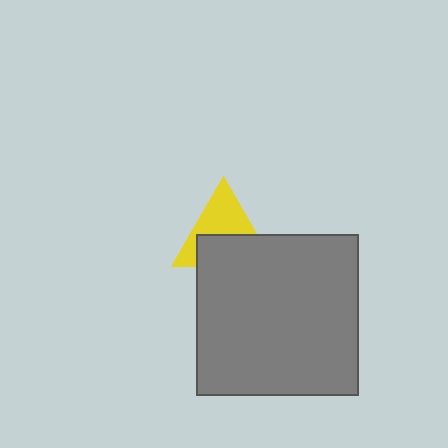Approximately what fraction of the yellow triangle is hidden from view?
Roughly 50% of the yellow triangle is hidden behind the gray square.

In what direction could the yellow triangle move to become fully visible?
The yellow triangle could move up. That would shift it out from behind the gray square entirely.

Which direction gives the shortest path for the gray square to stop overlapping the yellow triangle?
Moving down gives the shortest separation.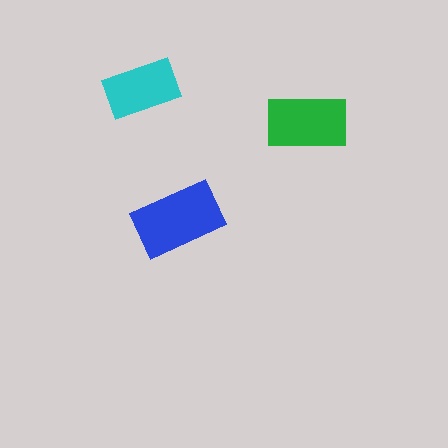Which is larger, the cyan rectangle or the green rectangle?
The green one.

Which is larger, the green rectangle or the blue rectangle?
The blue one.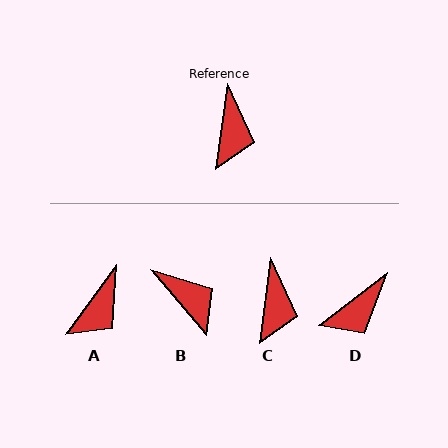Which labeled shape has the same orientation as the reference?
C.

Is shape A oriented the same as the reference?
No, it is off by about 29 degrees.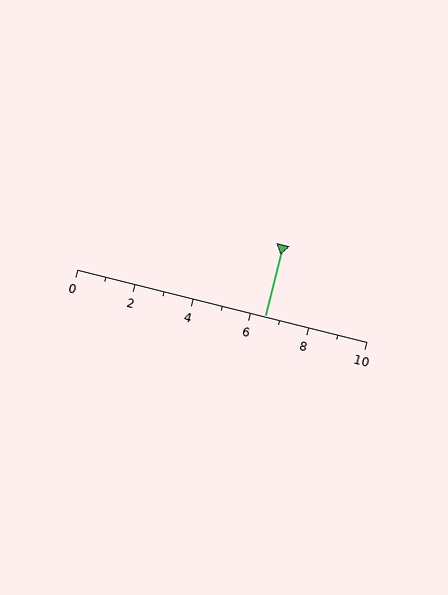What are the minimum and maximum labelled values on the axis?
The axis runs from 0 to 10.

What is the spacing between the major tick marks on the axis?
The major ticks are spaced 2 apart.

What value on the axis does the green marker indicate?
The marker indicates approximately 6.5.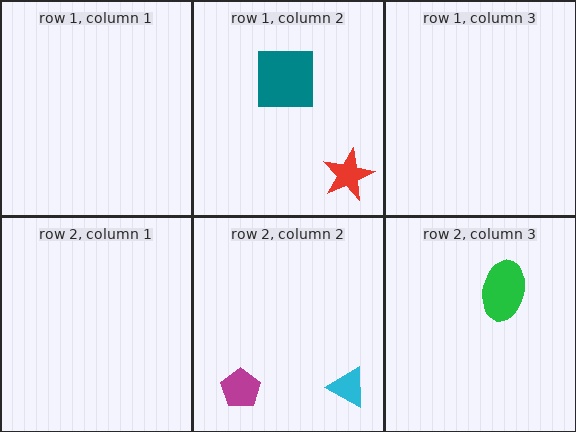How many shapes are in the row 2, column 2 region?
2.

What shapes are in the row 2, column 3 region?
The green ellipse.